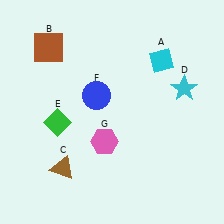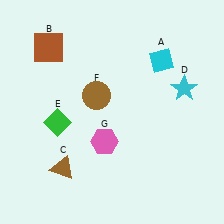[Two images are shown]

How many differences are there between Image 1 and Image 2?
There is 1 difference between the two images.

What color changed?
The circle (F) changed from blue in Image 1 to brown in Image 2.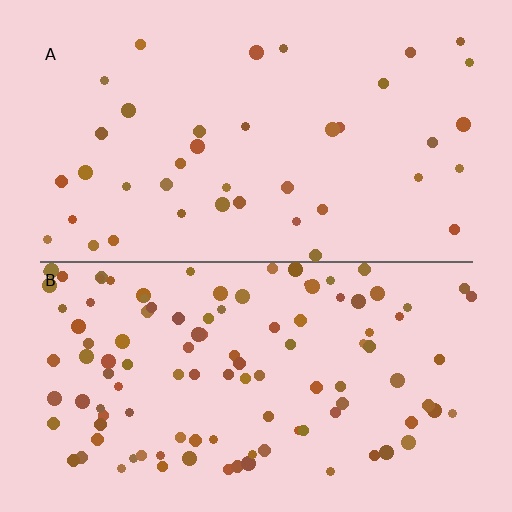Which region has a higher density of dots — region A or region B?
B (the bottom).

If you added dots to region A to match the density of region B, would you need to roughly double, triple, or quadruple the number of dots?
Approximately triple.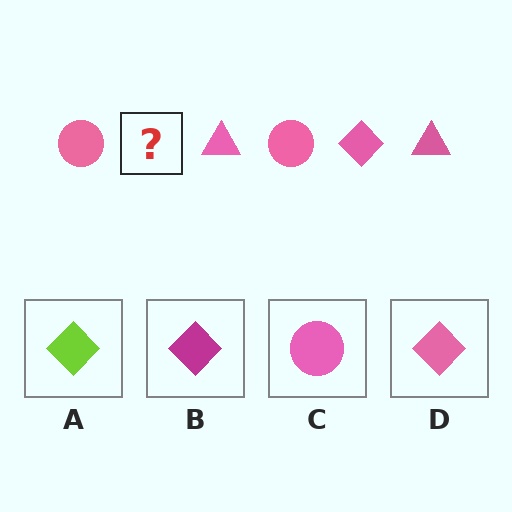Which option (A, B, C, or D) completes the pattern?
D.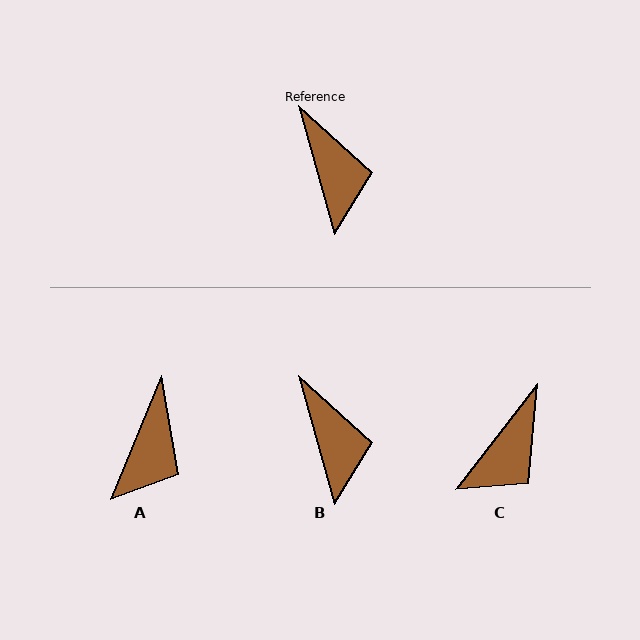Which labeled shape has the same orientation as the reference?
B.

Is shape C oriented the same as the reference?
No, it is off by about 53 degrees.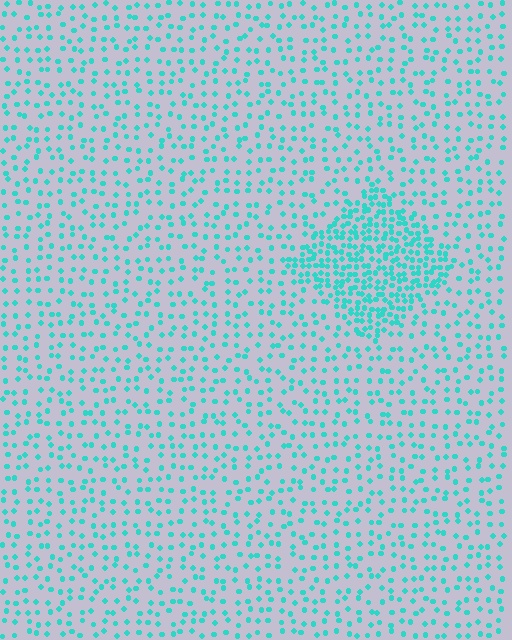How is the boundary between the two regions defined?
The boundary is defined by a change in element density (approximately 2.5x ratio). All elements are the same color, size, and shape.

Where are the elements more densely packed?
The elements are more densely packed inside the diamond boundary.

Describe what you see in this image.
The image contains small cyan elements arranged at two different densities. A diamond-shaped region is visible where the elements are more densely packed than the surrounding area.